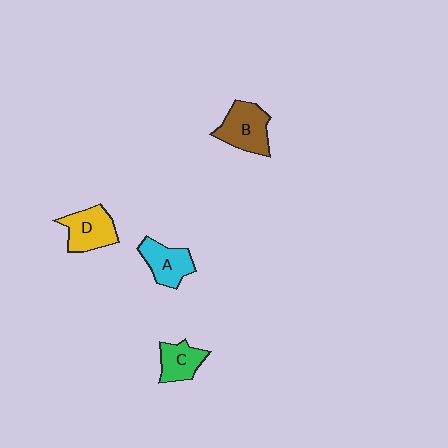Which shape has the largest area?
Shape B (brown).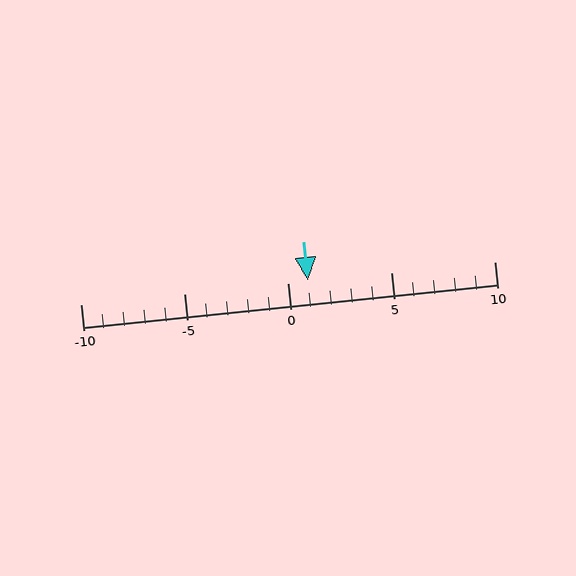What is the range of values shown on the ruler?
The ruler shows values from -10 to 10.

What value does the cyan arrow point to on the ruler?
The cyan arrow points to approximately 1.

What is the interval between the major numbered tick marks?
The major tick marks are spaced 5 units apart.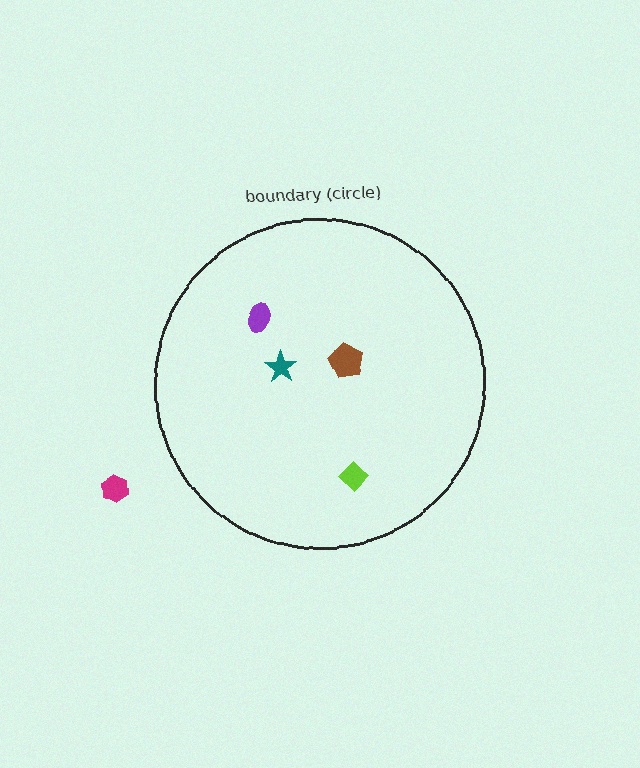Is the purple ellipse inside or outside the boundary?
Inside.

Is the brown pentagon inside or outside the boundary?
Inside.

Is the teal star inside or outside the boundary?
Inside.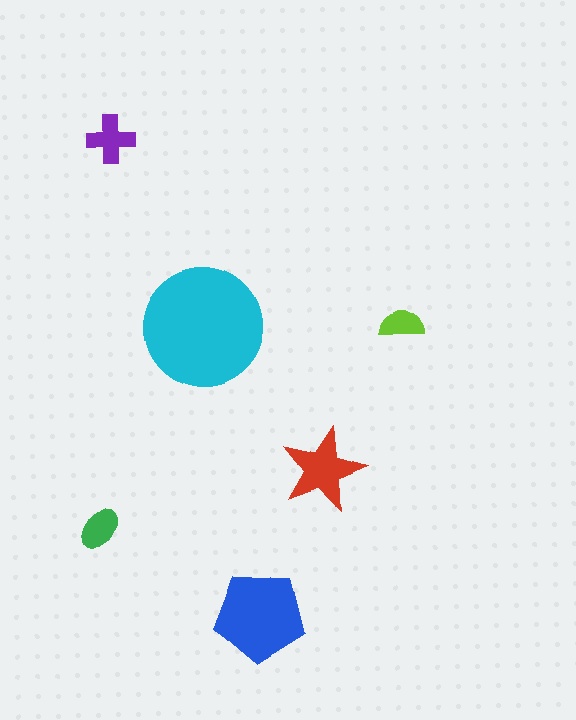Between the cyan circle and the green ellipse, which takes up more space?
The cyan circle.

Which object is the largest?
The cyan circle.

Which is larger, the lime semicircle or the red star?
The red star.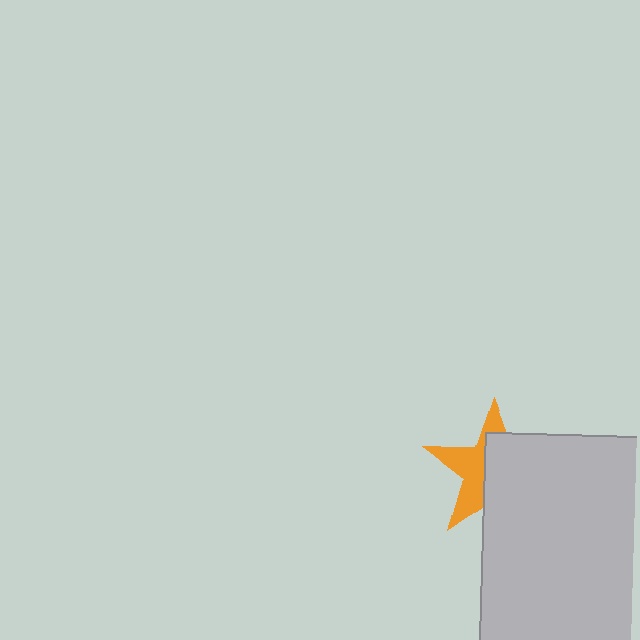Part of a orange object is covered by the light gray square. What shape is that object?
It is a star.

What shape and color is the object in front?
The object in front is a light gray square.